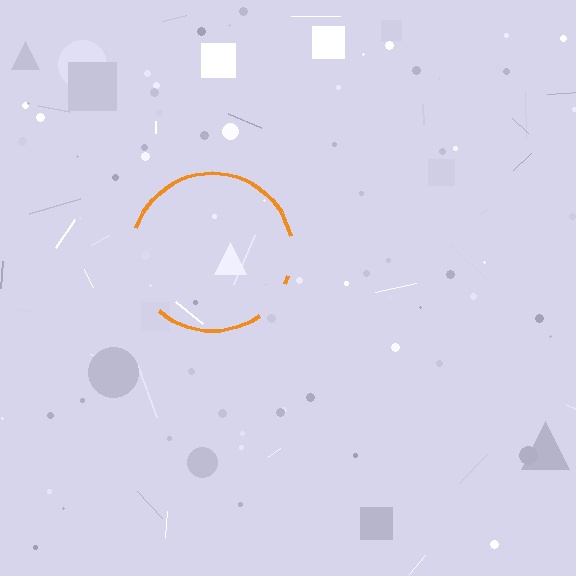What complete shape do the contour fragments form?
The contour fragments form a circle.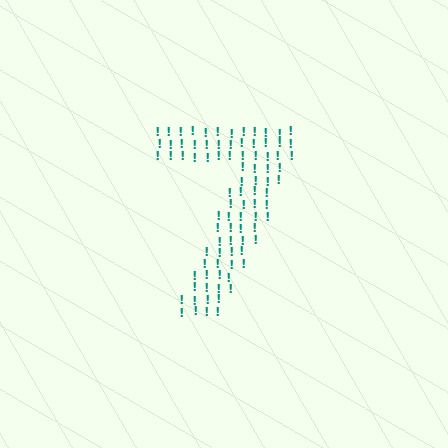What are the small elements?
The small elements are exclamation marks.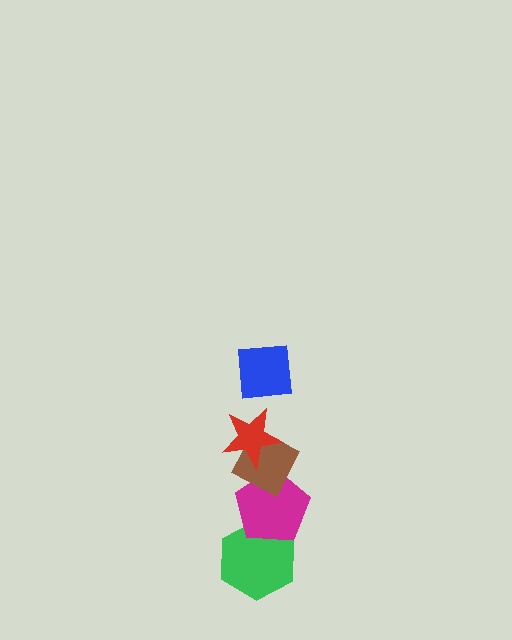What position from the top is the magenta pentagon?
The magenta pentagon is 4th from the top.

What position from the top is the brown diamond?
The brown diamond is 3rd from the top.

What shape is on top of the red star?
The blue square is on top of the red star.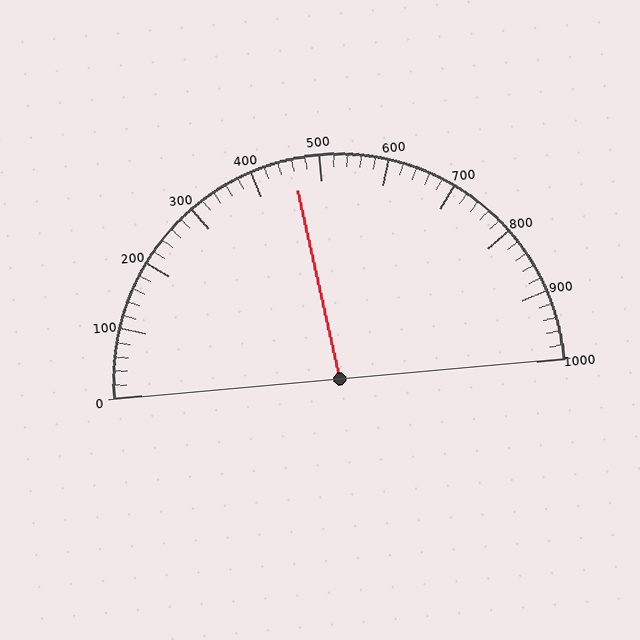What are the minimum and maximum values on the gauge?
The gauge ranges from 0 to 1000.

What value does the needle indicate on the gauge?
The needle indicates approximately 460.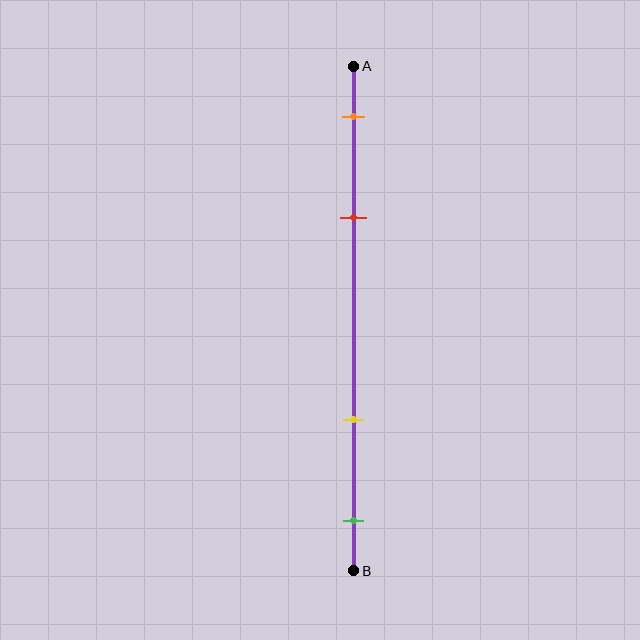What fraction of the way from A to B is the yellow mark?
The yellow mark is approximately 70% (0.7) of the way from A to B.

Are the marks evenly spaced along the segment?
No, the marks are not evenly spaced.